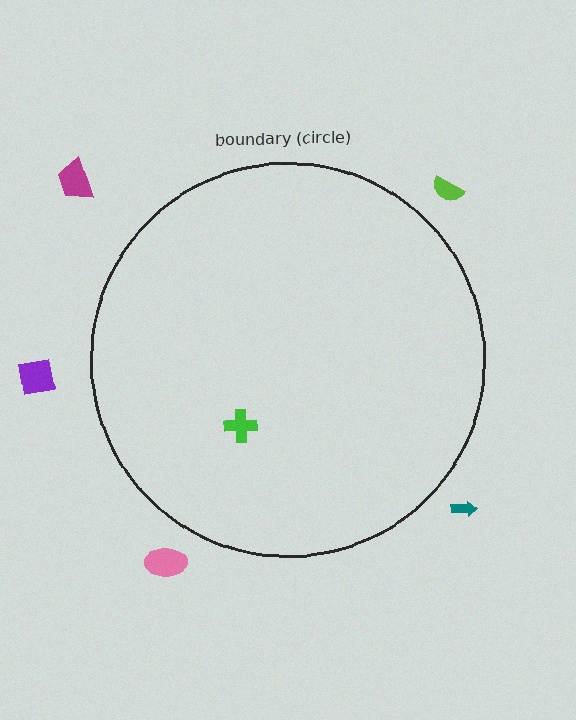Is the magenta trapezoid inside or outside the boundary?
Outside.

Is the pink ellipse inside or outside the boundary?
Outside.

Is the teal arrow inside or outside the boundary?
Outside.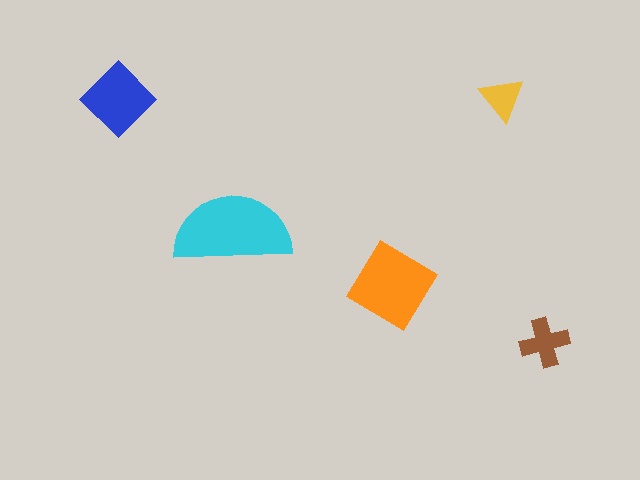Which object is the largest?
The cyan semicircle.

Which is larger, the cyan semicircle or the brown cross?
The cyan semicircle.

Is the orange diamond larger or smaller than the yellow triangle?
Larger.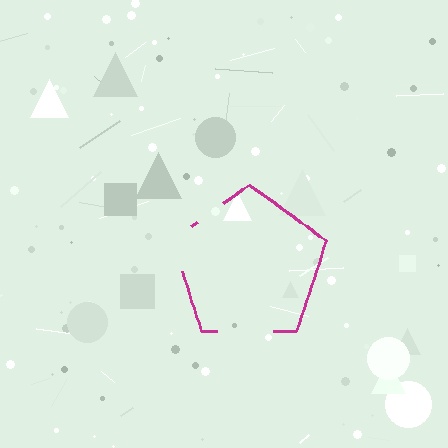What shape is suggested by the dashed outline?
The dashed outline suggests a pentagon.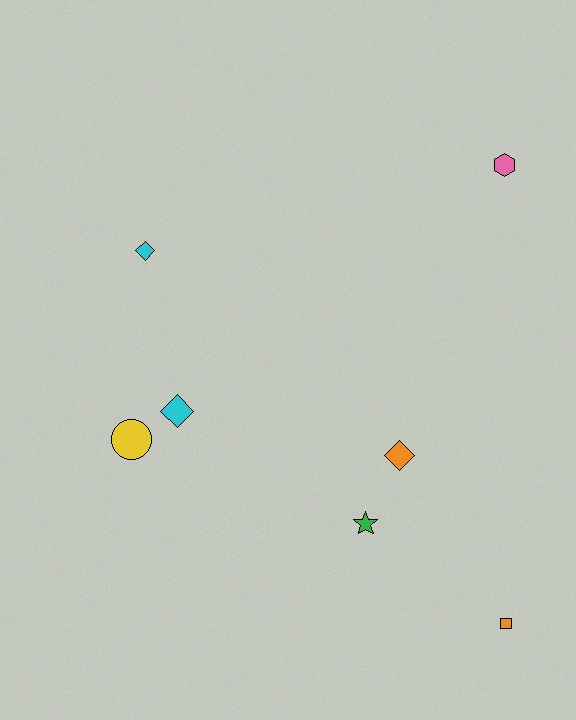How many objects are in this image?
There are 7 objects.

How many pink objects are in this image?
There is 1 pink object.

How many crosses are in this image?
There are no crosses.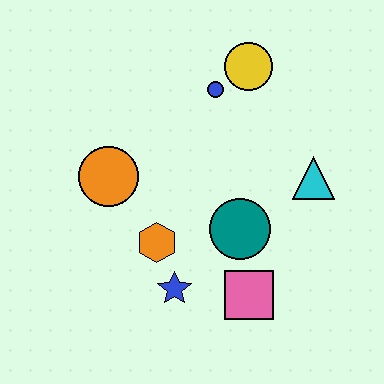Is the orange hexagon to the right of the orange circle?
Yes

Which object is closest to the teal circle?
The pink square is closest to the teal circle.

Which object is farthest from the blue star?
The yellow circle is farthest from the blue star.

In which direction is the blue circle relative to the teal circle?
The blue circle is above the teal circle.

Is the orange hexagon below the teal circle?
Yes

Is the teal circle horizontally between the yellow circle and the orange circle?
Yes